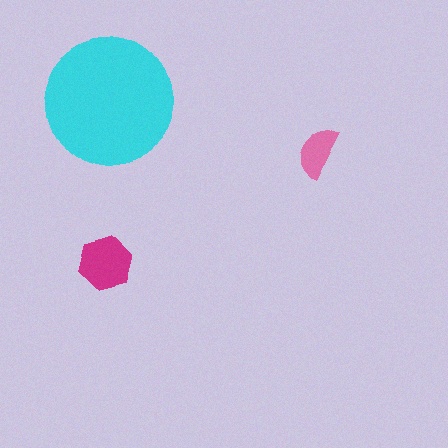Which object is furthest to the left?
The magenta hexagon is leftmost.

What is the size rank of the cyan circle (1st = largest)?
1st.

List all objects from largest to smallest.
The cyan circle, the magenta hexagon, the pink semicircle.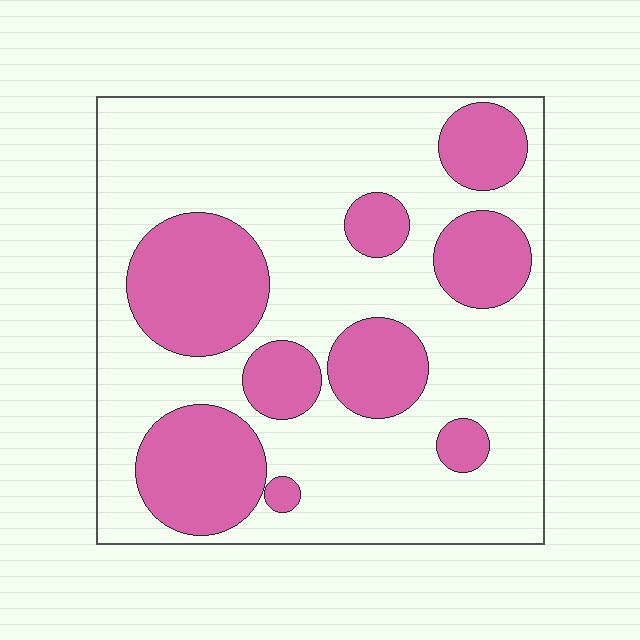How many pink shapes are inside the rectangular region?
9.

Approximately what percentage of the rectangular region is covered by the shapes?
Approximately 30%.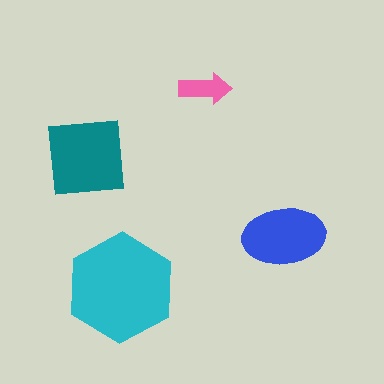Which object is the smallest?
The pink arrow.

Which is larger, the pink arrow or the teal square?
The teal square.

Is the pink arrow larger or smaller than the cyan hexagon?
Smaller.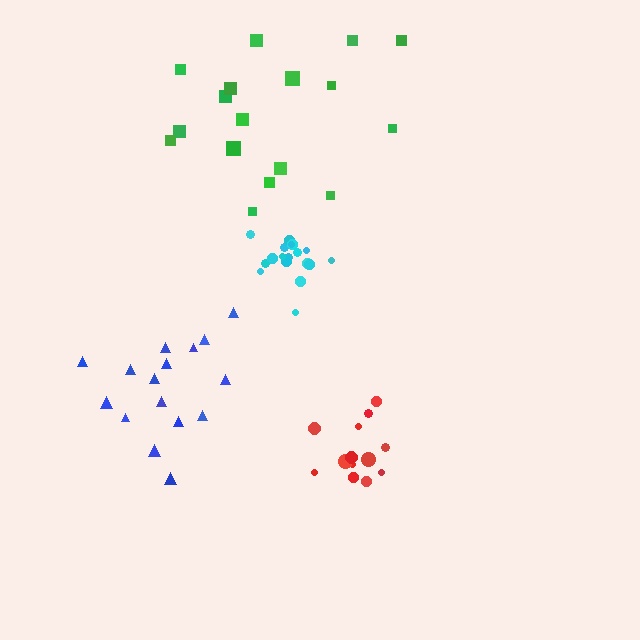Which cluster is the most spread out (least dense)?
Green.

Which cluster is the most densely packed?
Cyan.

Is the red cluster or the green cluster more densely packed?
Red.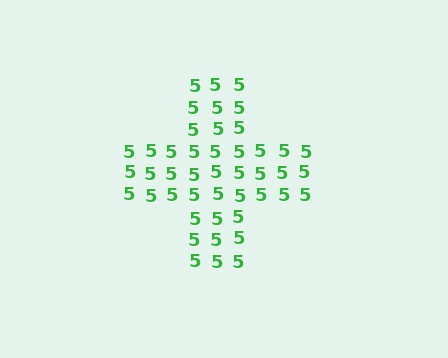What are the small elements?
The small elements are digit 5's.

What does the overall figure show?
The overall figure shows a cross.